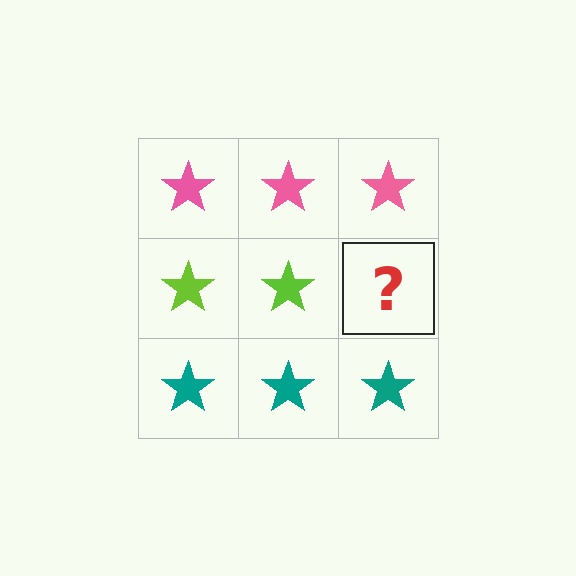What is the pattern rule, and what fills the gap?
The rule is that each row has a consistent color. The gap should be filled with a lime star.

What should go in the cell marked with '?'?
The missing cell should contain a lime star.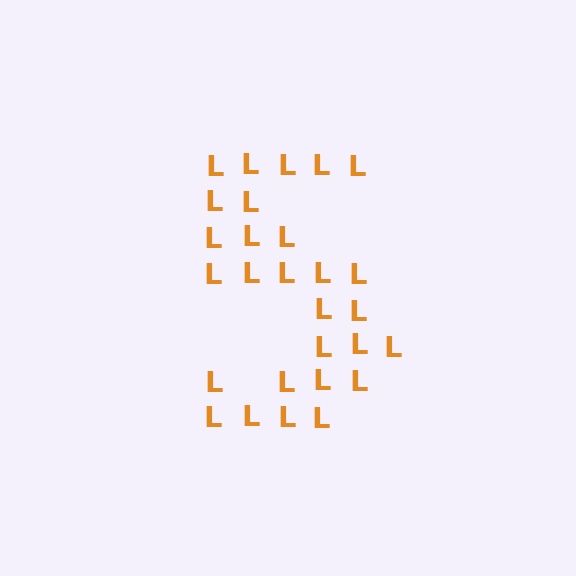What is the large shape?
The large shape is the digit 5.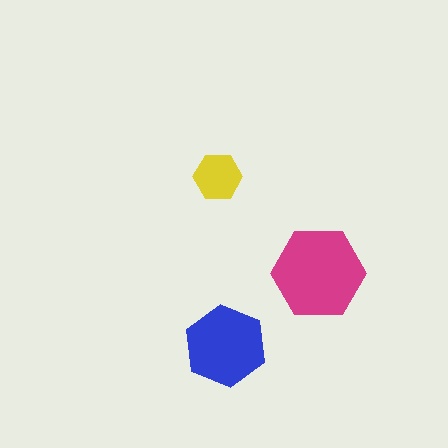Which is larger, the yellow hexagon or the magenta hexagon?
The magenta one.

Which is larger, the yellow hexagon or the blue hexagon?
The blue one.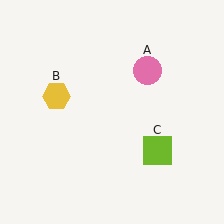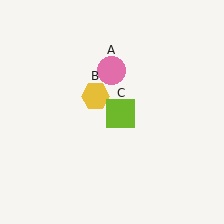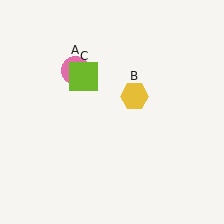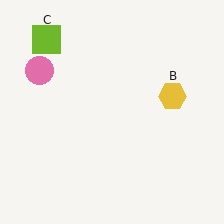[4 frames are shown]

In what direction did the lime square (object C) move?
The lime square (object C) moved up and to the left.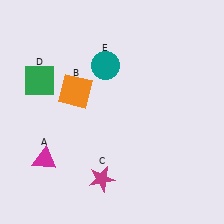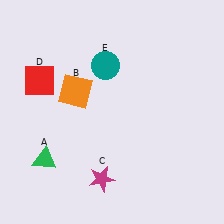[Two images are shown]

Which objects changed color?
A changed from magenta to green. D changed from green to red.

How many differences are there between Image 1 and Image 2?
There are 2 differences between the two images.